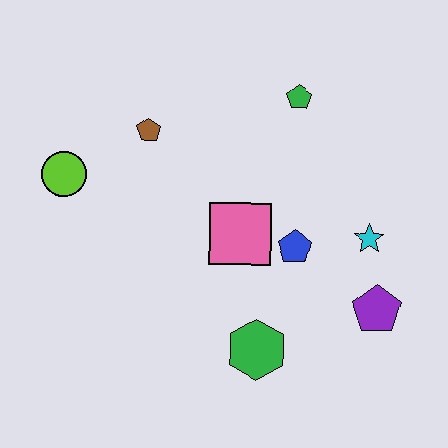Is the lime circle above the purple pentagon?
Yes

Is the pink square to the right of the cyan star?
No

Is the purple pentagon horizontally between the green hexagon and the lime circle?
No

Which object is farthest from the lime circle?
The purple pentagon is farthest from the lime circle.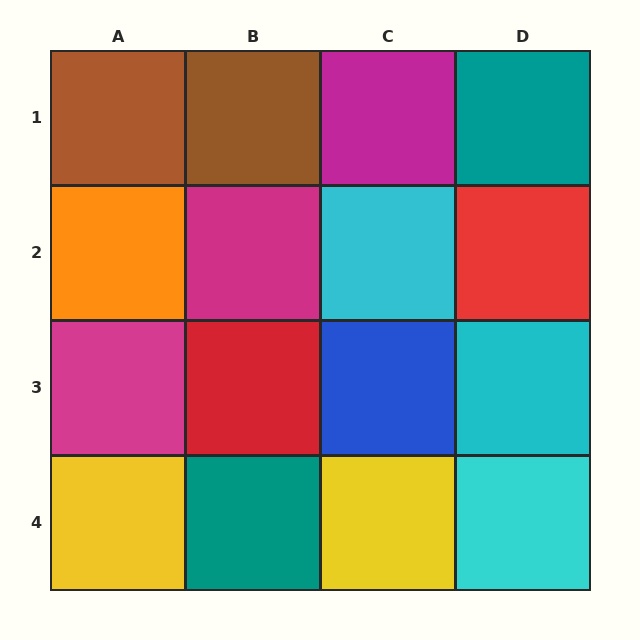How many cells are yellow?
2 cells are yellow.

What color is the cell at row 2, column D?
Red.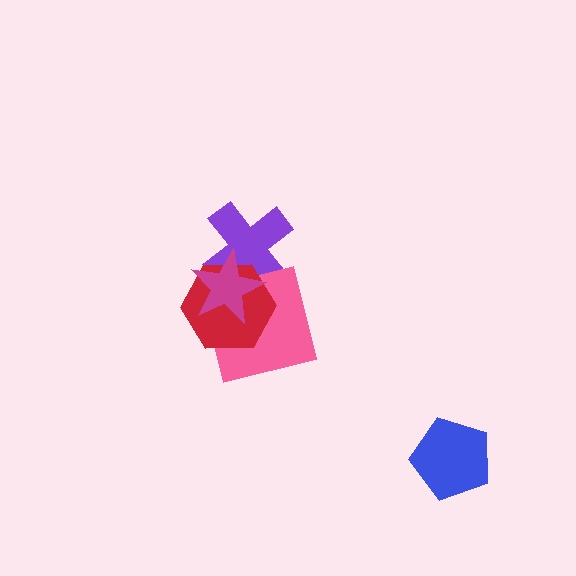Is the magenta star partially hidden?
No, no other shape covers it.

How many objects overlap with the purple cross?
3 objects overlap with the purple cross.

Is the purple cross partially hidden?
Yes, it is partially covered by another shape.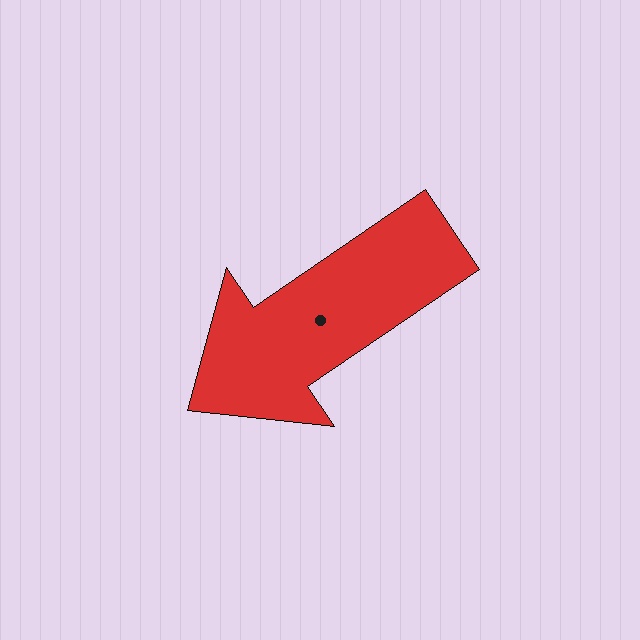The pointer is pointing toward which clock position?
Roughly 8 o'clock.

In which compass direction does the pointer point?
Southwest.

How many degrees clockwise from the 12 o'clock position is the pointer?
Approximately 236 degrees.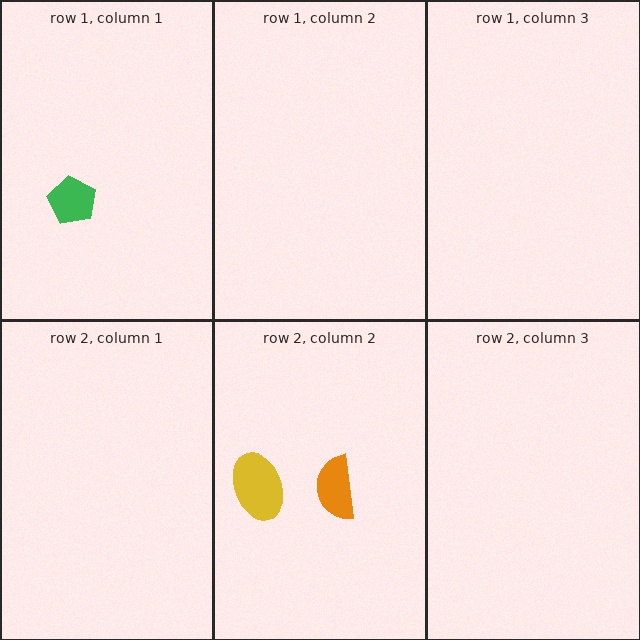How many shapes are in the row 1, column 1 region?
1.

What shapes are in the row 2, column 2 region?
The orange semicircle, the yellow ellipse.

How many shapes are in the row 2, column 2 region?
2.